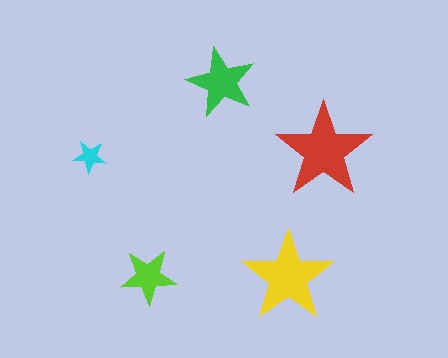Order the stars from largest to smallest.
the red one, the yellow one, the green one, the lime one, the cyan one.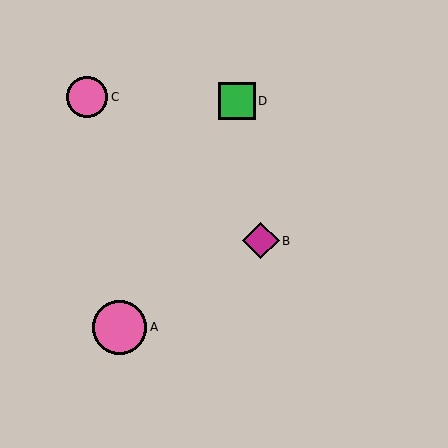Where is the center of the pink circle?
The center of the pink circle is at (120, 328).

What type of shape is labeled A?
Shape A is a pink circle.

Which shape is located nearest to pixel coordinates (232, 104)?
The green square (labeled D) at (237, 101) is nearest to that location.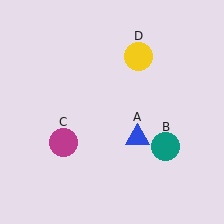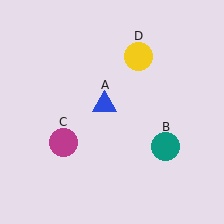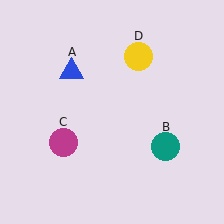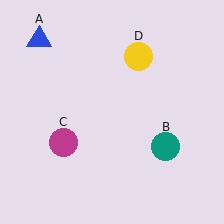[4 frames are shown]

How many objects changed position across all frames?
1 object changed position: blue triangle (object A).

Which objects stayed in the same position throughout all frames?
Teal circle (object B) and magenta circle (object C) and yellow circle (object D) remained stationary.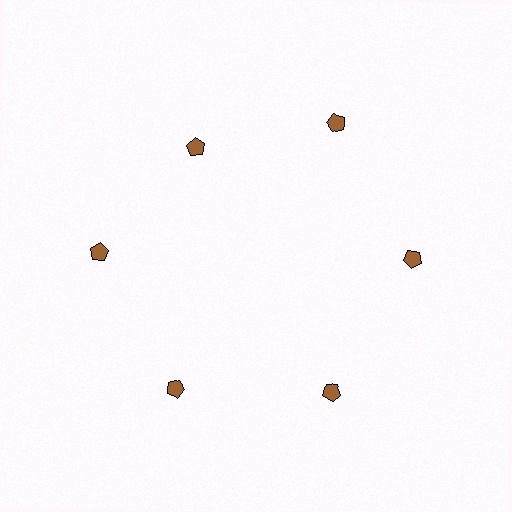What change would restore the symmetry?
The symmetry would be restored by moving it outward, back onto the ring so that all 6 pentagons sit at equal angles and equal distance from the center.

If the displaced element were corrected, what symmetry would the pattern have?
It would have 6-fold rotational symmetry — the pattern would map onto itself every 60 degrees.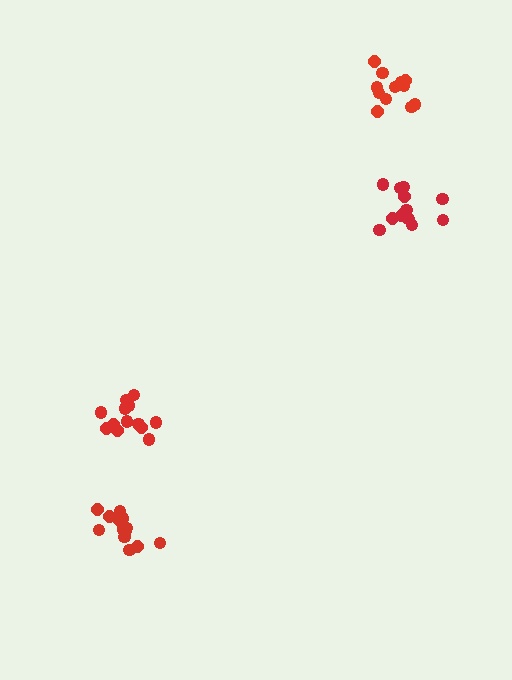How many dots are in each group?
Group 1: 12 dots, Group 2: 13 dots, Group 3: 13 dots, Group 4: 12 dots (50 total).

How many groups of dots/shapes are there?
There are 4 groups.